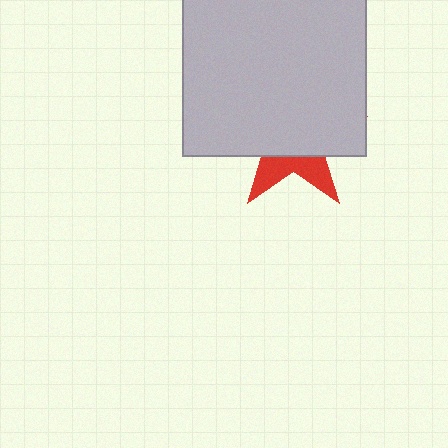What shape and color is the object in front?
The object in front is a light gray square.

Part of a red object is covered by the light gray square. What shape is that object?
It is a star.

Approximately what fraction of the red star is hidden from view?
Roughly 70% of the red star is hidden behind the light gray square.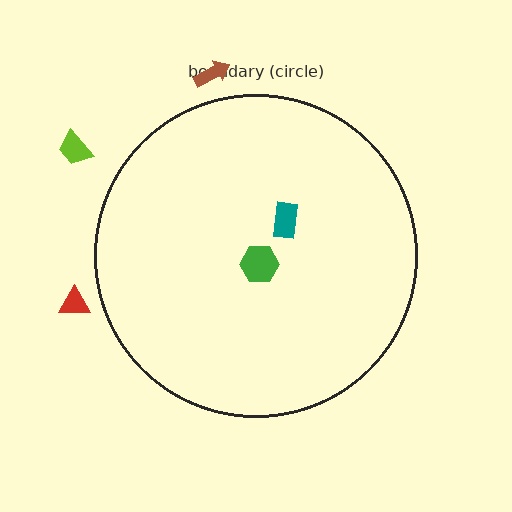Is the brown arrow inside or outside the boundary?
Outside.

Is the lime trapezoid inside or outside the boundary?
Outside.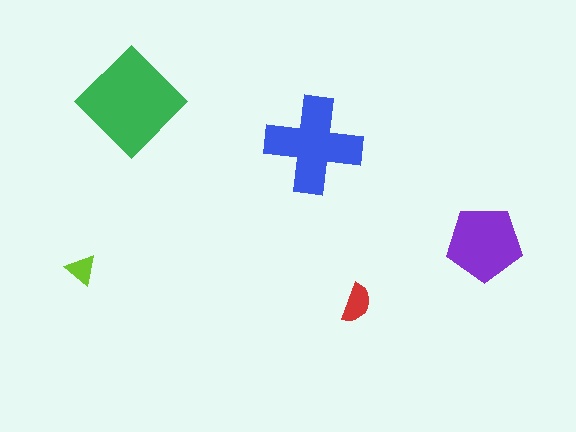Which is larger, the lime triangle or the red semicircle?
The red semicircle.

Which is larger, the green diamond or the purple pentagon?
The green diamond.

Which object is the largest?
The green diamond.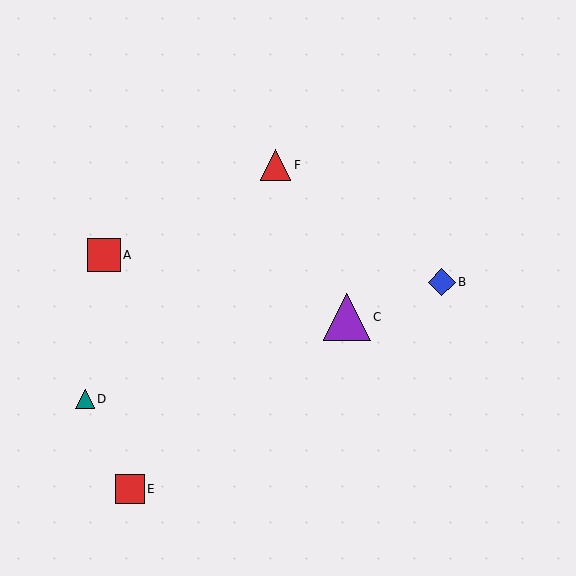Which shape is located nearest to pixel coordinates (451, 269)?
The blue diamond (labeled B) at (442, 282) is nearest to that location.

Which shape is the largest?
The purple triangle (labeled C) is the largest.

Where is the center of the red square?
The center of the red square is at (104, 255).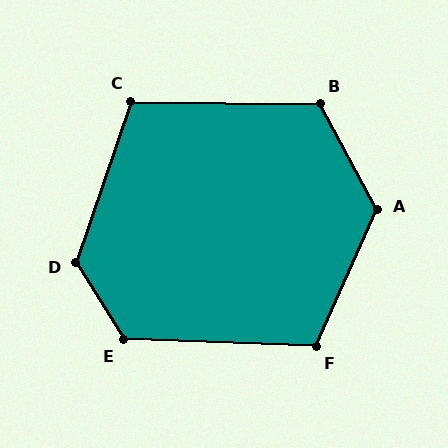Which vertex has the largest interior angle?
D, at approximately 129 degrees.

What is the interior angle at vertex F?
Approximately 112 degrees (obtuse).